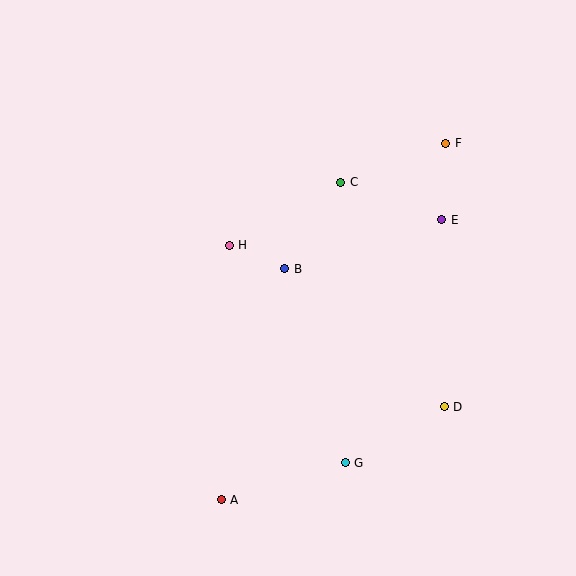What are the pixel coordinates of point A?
Point A is at (221, 500).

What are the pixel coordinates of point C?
Point C is at (341, 182).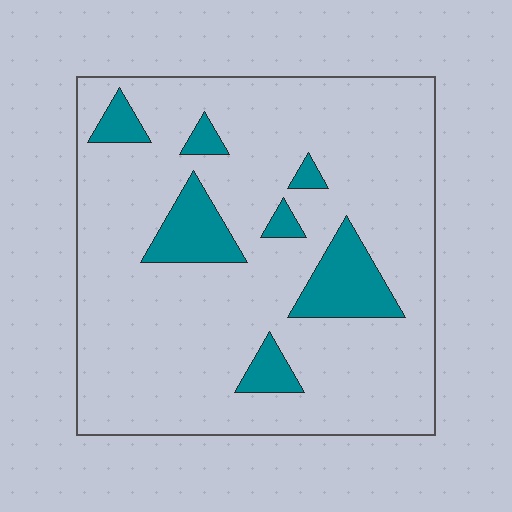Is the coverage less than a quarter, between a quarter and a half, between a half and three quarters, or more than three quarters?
Less than a quarter.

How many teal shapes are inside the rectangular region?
7.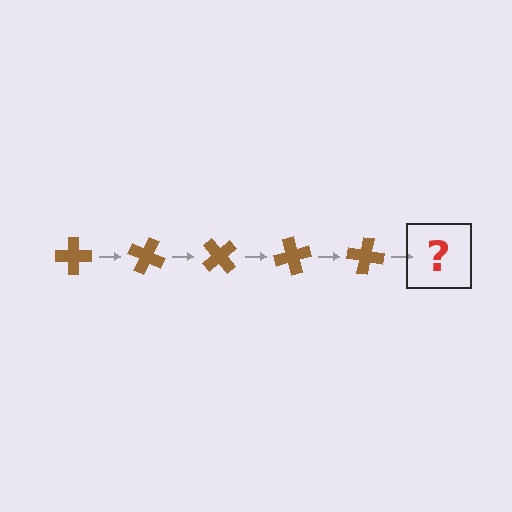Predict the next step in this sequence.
The next step is a brown cross rotated 125 degrees.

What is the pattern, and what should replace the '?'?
The pattern is that the cross rotates 25 degrees each step. The '?' should be a brown cross rotated 125 degrees.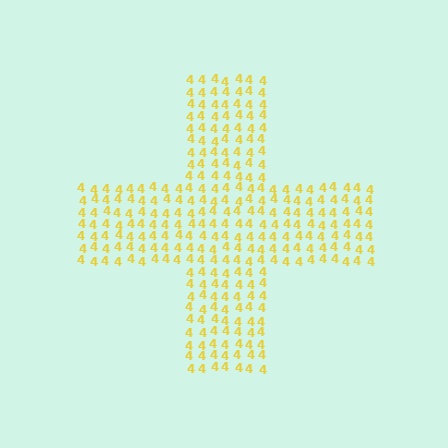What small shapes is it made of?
It is made of small digit 4's.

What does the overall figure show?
The overall figure shows a cross.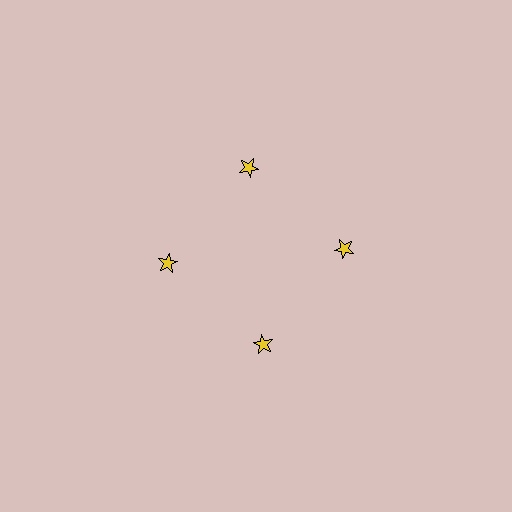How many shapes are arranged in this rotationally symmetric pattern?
There are 4 shapes, arranged in 4 groups of 1.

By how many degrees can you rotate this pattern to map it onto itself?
The pattern maps onto itself every 90 degrees of rotation.